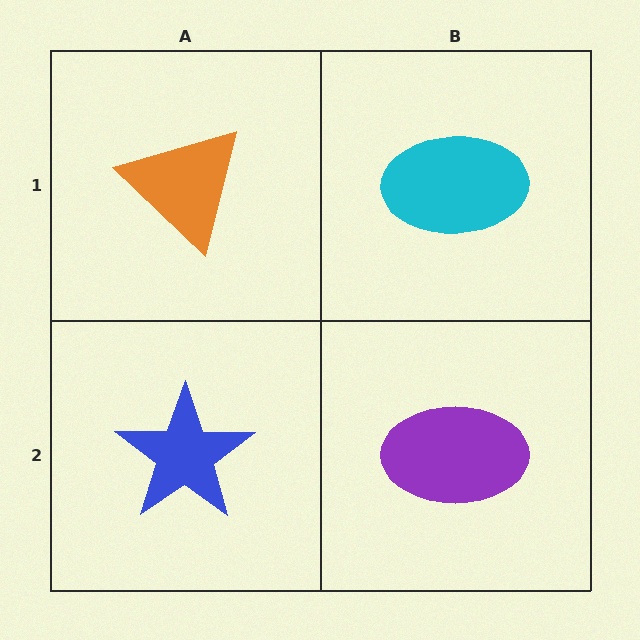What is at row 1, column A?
An orange triangle.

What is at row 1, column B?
A cyan ellipse.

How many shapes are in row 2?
2 shapes.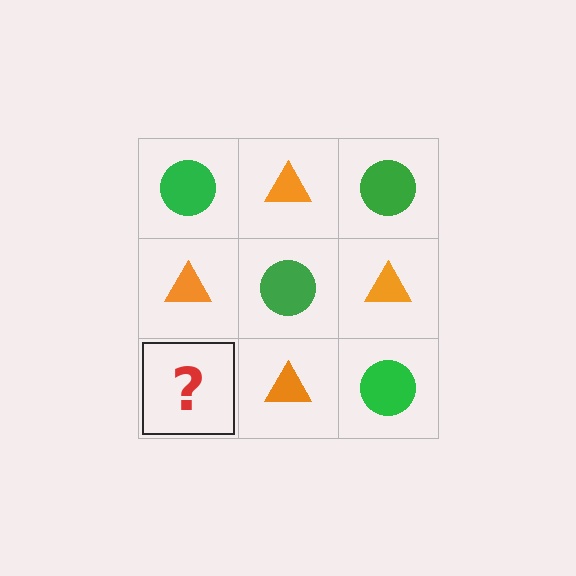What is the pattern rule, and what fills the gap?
The rule is that it alternates green circle and orange triangle in a checkerboard pattern. The gap should be filled with a green circle.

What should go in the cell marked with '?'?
The missing cell should contain a green circle.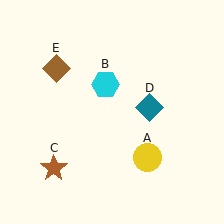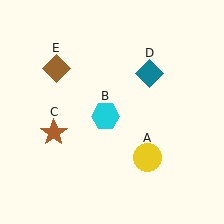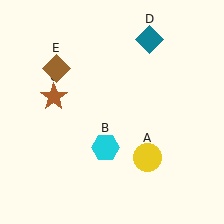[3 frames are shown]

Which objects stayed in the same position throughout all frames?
Yellow circle (object A) and brown diamond (object E) remained stationary.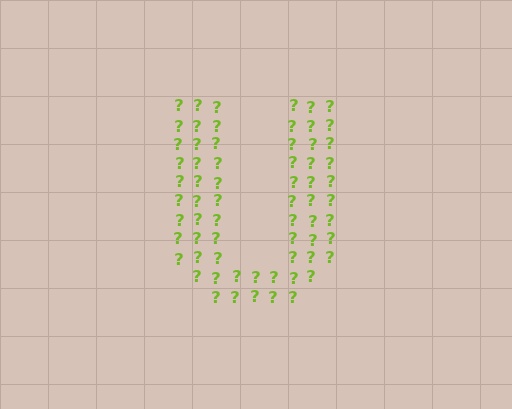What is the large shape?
The large shape is the letter U.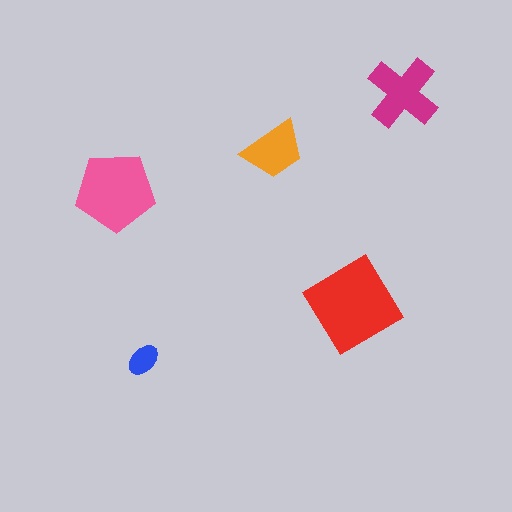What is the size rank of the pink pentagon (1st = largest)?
2nd.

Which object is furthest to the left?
The pink pentagon is leftmost.